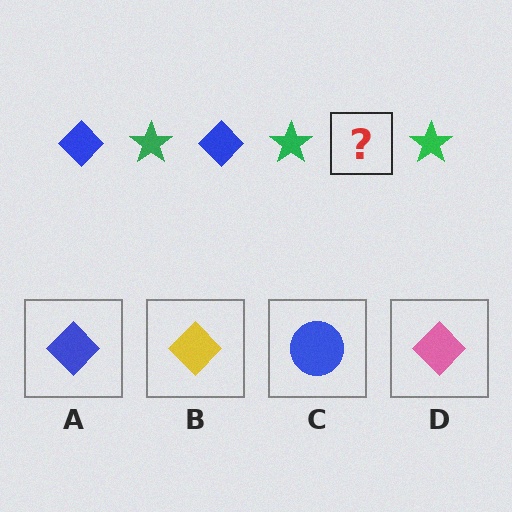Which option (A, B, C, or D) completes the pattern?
A.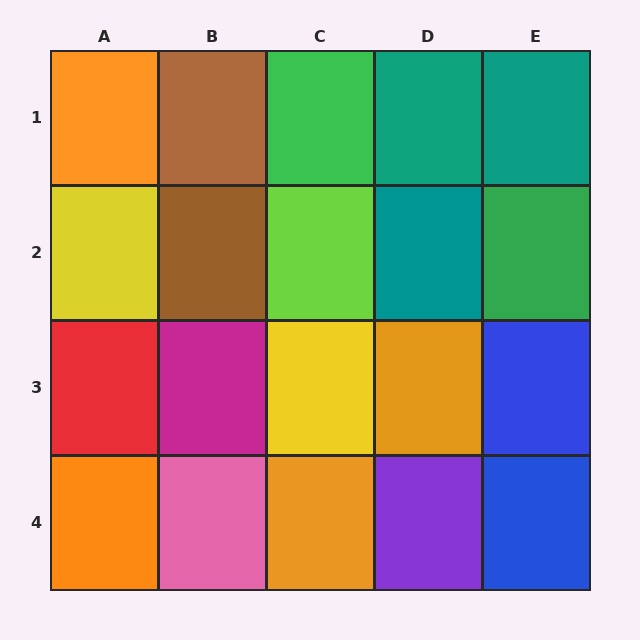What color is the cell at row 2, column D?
Teal.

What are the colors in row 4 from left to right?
Orange, pink, orange, purple, blue.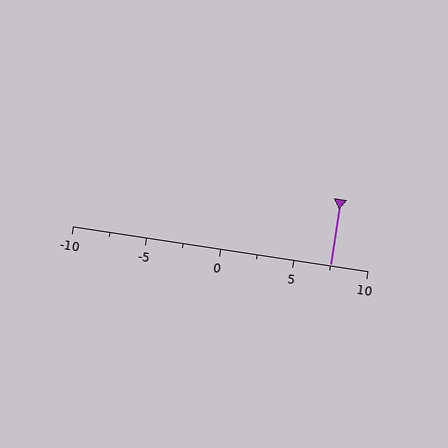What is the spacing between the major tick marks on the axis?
The major ticks are spaced 5 apart.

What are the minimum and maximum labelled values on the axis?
The axis runs from -10 to 10.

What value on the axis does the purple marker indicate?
The marker indicates approximately 7.5.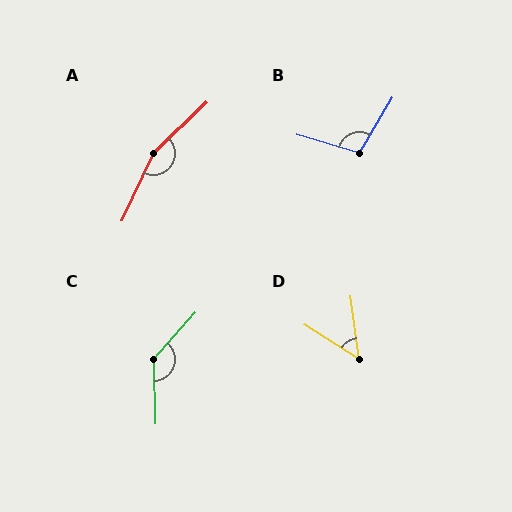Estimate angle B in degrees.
Approximately 104 degrees.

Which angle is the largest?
A, at approximately 159 degrees.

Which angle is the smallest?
D, at approximately 50 degrees.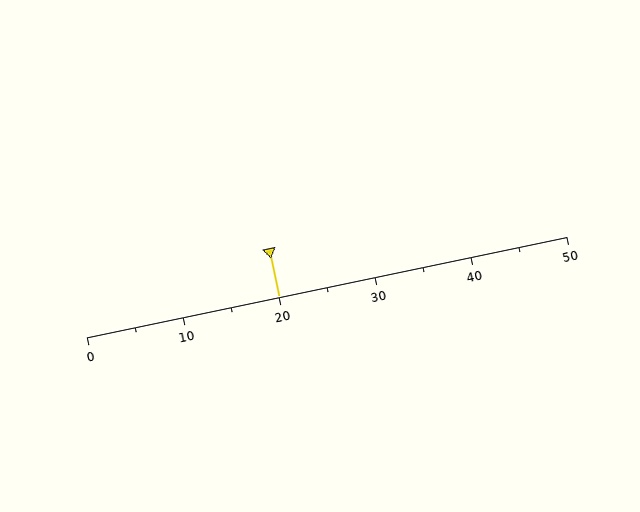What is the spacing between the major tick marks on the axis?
The major ticks are spaced 10 apart.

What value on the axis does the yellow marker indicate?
The marker indicates approximately 20.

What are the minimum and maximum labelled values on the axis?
The axis runs from 0 to 50.